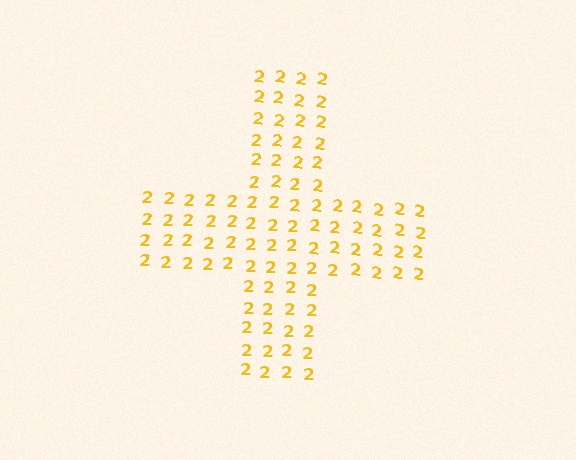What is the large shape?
The large shape is a cross.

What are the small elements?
The small elements are digit 2's.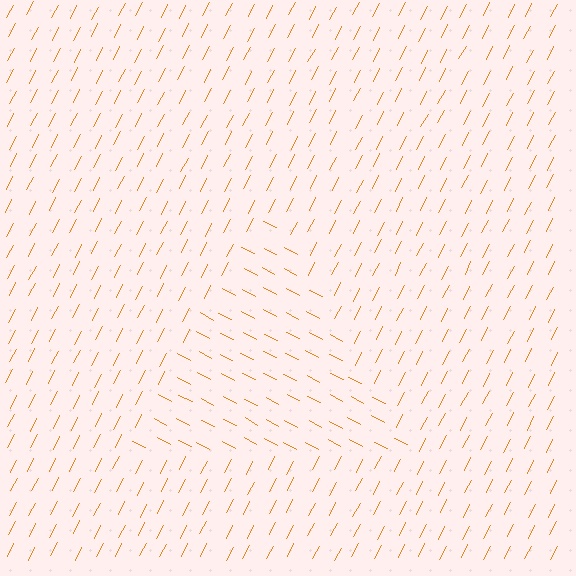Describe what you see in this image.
The image is filled with small orange line segments. A triangle region in the image has lines oriented differently from the surrounding lines, creating a visible texture boundary.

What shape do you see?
I see a triangle.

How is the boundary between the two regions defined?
The boundary is defined purely by a change in line orientation (approximately 90 degrees difference). All lines are the same color and thickness.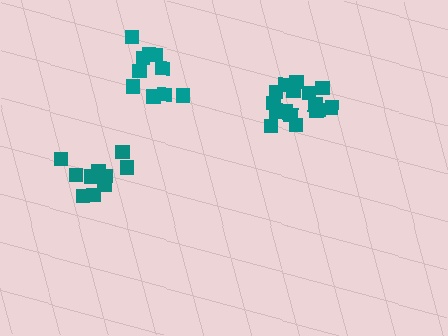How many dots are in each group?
Group 1: 10 dots, Group 2: 10 dots, Group 3: 16 dots (36 total).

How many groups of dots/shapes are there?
There are 3 groups.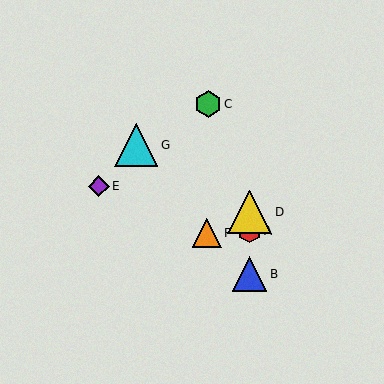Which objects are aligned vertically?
Objects A, B, D are aligned vertically.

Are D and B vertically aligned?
Yes, both are at x≈250.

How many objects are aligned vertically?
3 objects (A, B, D) are aligned vertically.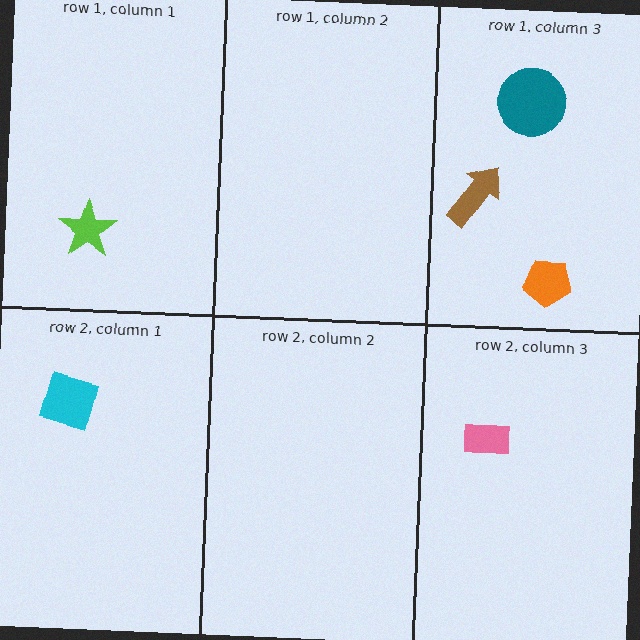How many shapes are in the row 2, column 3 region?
1.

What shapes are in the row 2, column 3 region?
The pink rectangle.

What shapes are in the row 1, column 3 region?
The orange pentagon, the teal circle, the brown arrow.